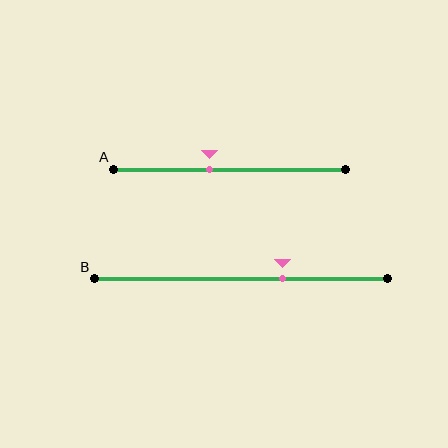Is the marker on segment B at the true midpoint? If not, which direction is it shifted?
No, the marker on segment B is shifted to the right by about 14% of the segment length.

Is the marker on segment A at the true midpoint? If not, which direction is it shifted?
No, the marker on segment A is shifted to the left by about 9% of the segment length.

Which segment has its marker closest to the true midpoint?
Segment A has its marker closest to the true midpoint.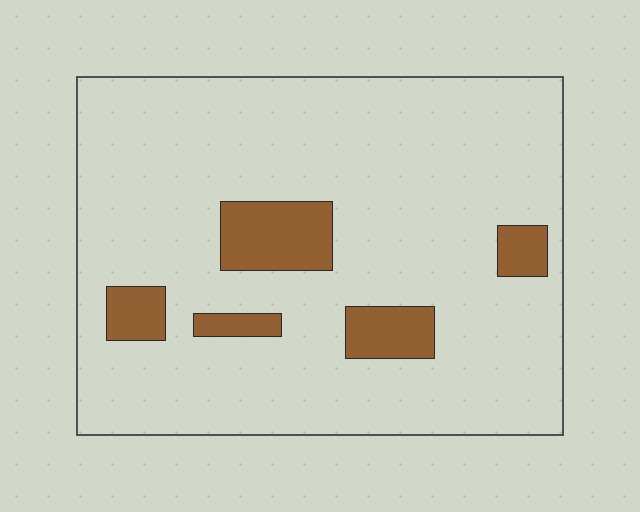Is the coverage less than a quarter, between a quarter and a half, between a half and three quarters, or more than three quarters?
Less than a quarter.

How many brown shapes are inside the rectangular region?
5.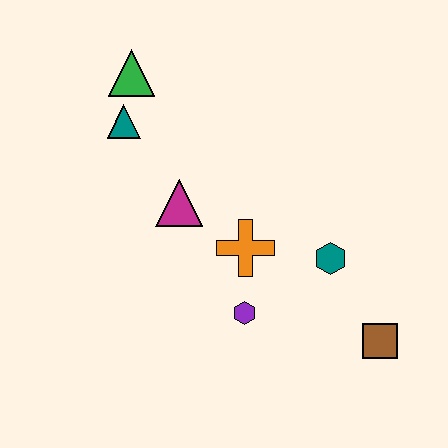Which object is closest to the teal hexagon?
The orange cross is closest to the teal hexagon.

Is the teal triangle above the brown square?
Yes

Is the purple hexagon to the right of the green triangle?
Yes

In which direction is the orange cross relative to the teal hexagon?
The orange cross is to the left of the teal hexagon.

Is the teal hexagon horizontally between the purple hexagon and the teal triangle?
No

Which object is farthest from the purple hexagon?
The green triangle is farthest from the purple hexagon.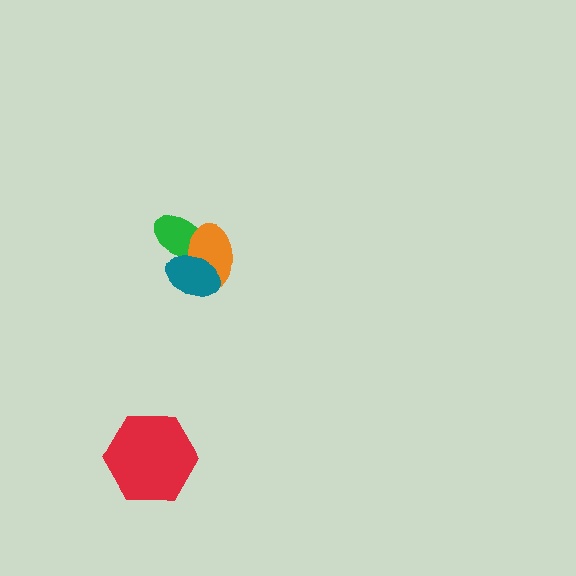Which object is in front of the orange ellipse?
The teal ellipse is in front of the orange ellipse.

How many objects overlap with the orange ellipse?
2 objects overlap with the orange ellipse.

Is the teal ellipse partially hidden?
No, no other shape covers it.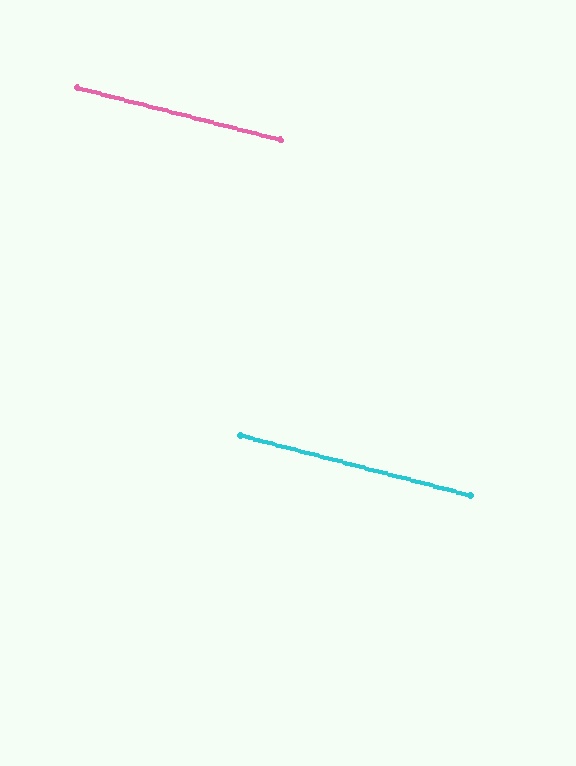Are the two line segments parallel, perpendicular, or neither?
Parallel — their directions differ by only 0.3°.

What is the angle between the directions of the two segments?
Approximately 0 degrees.